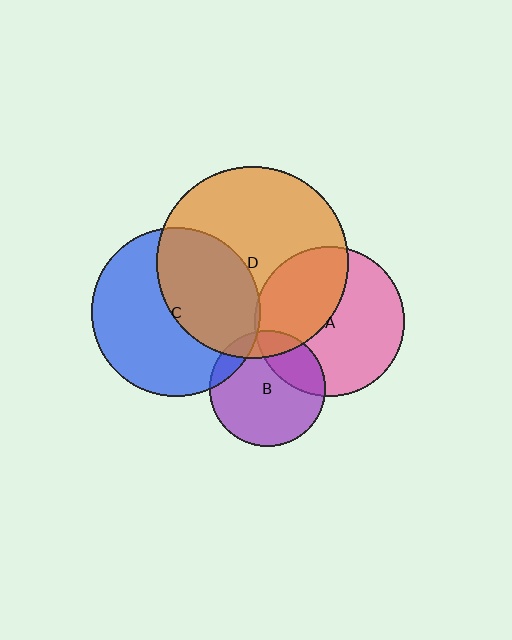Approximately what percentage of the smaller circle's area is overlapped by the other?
Approximately 25%.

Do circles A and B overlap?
Yes.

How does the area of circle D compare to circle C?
Approximately 1.3 times.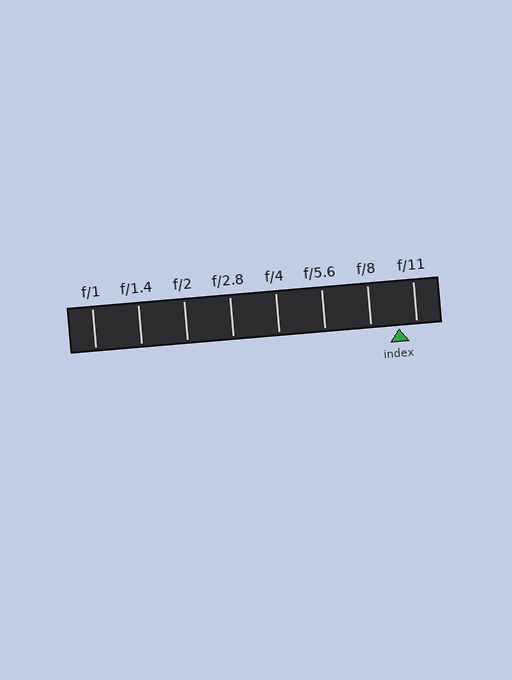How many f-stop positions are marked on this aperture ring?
There are 8 f-stop positions marked.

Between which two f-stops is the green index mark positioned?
The index mark is between f/8 and f/11.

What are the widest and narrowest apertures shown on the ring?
The widest aperture shown is f/1 and the narrowest is f/11.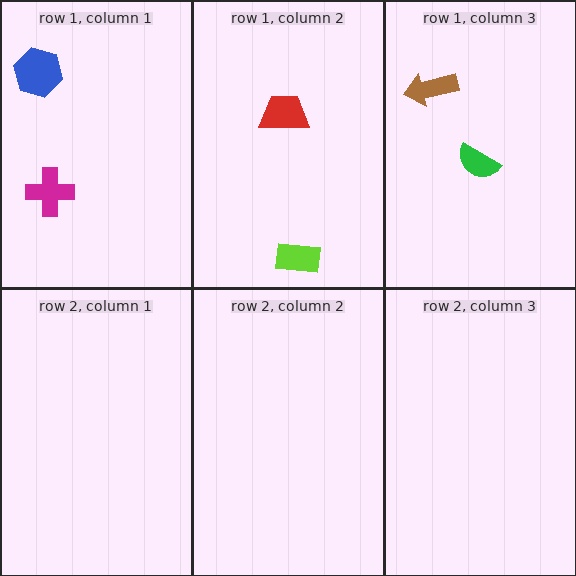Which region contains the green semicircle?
The row 1, column 3 region.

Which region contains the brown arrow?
The row 1, column 3 region.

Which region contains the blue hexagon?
The row 1, column 1 region.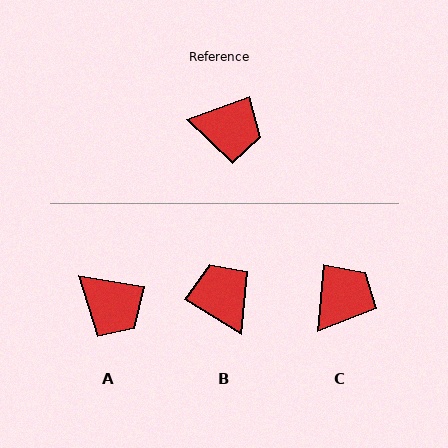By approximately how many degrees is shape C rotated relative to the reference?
Approximately 64 degrees counter-clockwise.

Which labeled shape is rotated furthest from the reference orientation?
B, about 128 degrees away.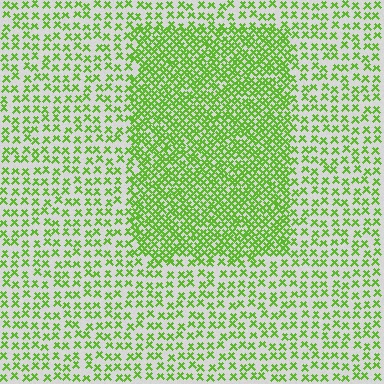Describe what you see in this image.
The image contains small lime elements arranged at two different densities. A rectangle-shaped region is visible where the elements are more densely packed than the surrounding area.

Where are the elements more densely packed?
The elements are more densely packed inside the rectangle boundary.